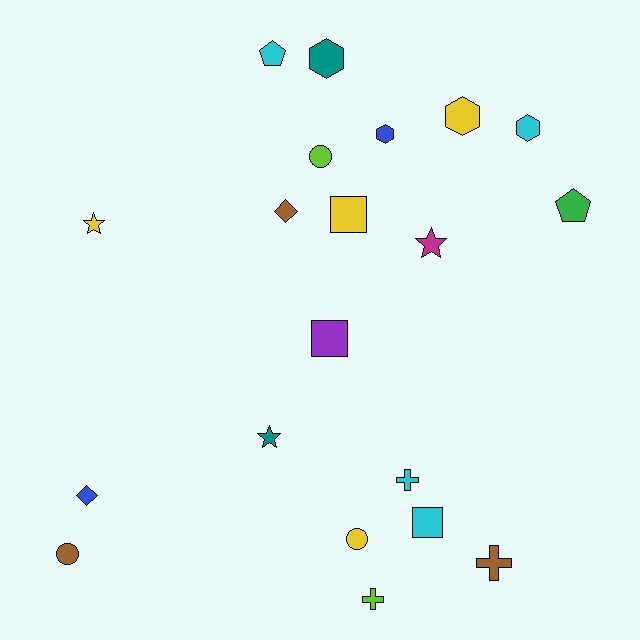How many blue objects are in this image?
There are 2 blue objects.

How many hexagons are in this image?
There are 4 hexagons.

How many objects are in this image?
There are 20 objects.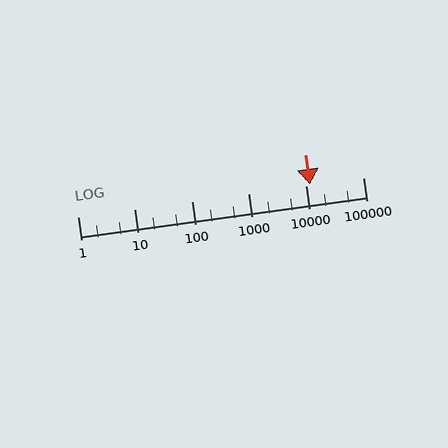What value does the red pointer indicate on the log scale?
The pointer indicates approximately 12000.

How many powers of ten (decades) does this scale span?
The scale spans 5 decades, from 1 to 100000.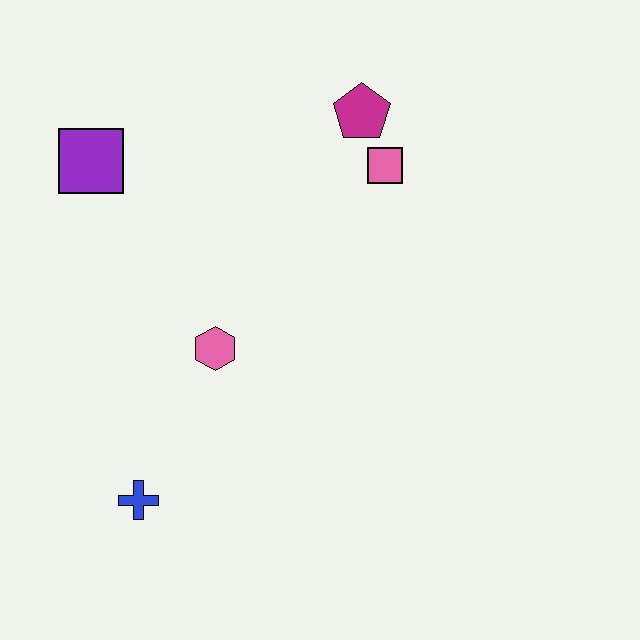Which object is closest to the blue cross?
The pink hexagon is closest to the blue cross.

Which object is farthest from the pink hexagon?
The magenta pentagon is farthest from the pink hexagon.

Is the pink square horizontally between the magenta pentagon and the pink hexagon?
No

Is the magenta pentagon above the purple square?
Yes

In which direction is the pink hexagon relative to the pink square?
The pink hexagon is below the pink square.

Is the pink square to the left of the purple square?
No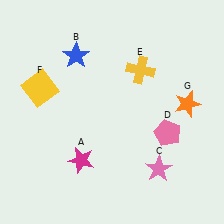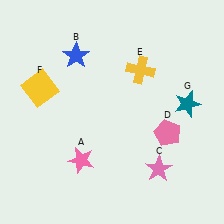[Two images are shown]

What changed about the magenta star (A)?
In Image 1, A is magenta. In Image 2, it changed to pink.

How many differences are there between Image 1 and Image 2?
There are 2 differences between the two images.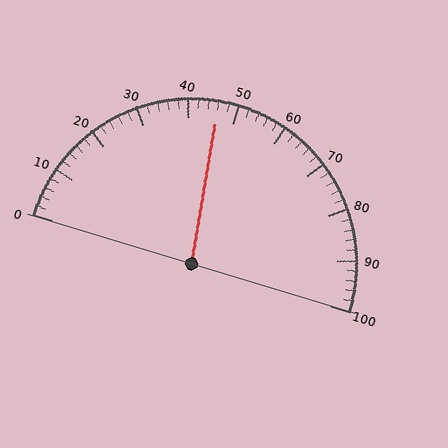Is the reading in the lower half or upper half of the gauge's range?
The reading is in the lower half of the range (0 to 100).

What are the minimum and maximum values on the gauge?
The gauge ranges from 0 to 100.